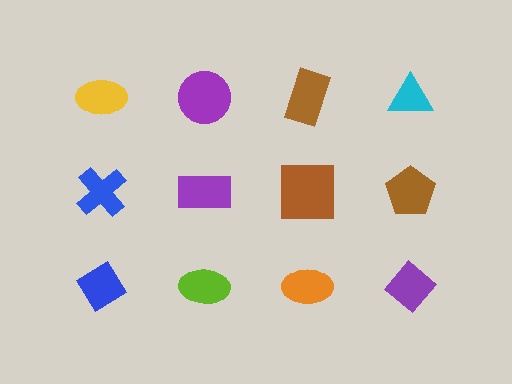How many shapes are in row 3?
4 shapes.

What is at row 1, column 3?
A brown rectangle.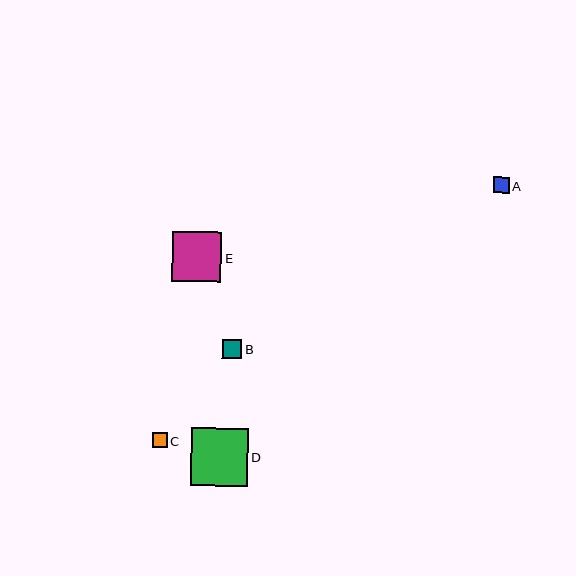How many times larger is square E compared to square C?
Square E is approximately 3.3 times the size of square C.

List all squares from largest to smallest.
From largest to smallest: D, E, B, A, C.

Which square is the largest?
Square D is the largest with a size of approximately 58 pixels.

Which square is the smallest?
Square C is the smallest with a size of approximately 15 pixels.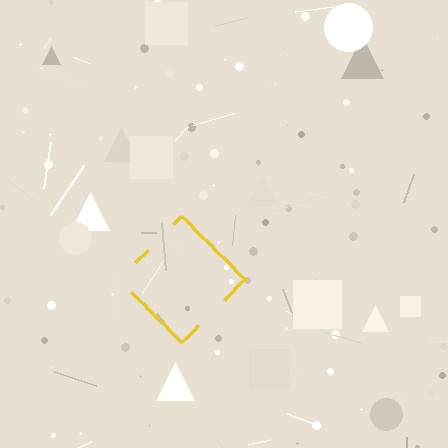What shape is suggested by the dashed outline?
The dashed outline suggests a diamond.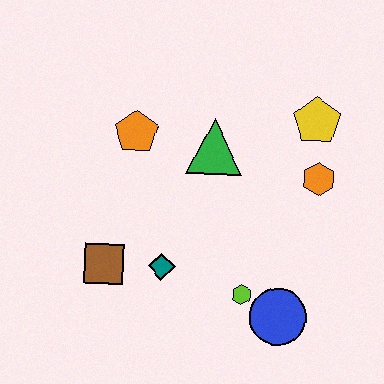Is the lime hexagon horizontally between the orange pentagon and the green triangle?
No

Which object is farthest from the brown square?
The yellow pentagon is farthest from the brown square.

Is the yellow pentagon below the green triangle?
No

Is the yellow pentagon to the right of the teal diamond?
Yes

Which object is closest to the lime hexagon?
The blue circle is closest to the lime hexagon.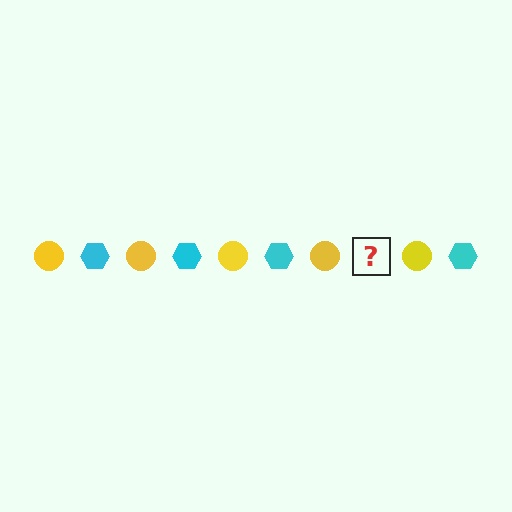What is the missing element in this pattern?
The missing element is a cyan hexagon.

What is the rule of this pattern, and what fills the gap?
The rule is that the pattern alternates between yellow circle and cyan hexagon. The gap should be filled with a cyan hexagon.